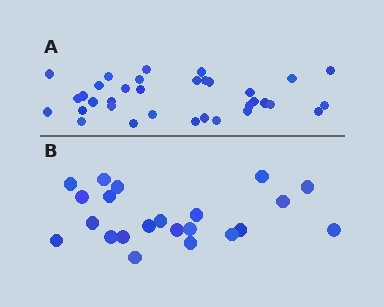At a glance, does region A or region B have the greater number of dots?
Region A (the top region) has more dots.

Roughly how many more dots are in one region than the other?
Region A has roughly 12 or so more dots than region B.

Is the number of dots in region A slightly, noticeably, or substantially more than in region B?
Region A has substantially more. The ratio is roughly 1.5 to 1.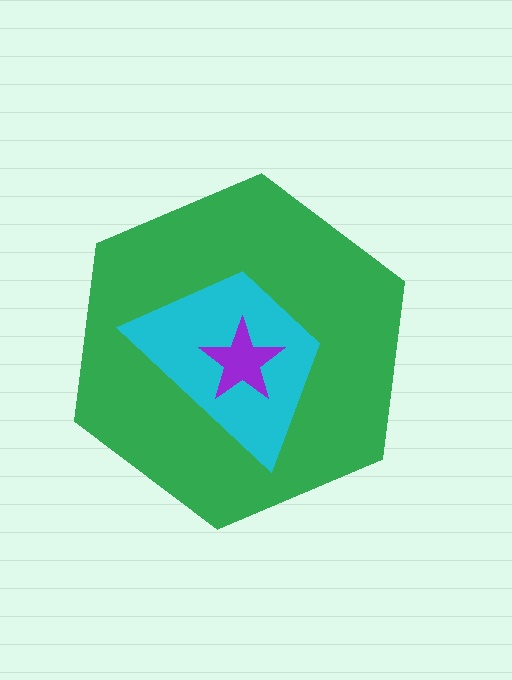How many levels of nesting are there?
3.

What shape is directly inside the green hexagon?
The cyan trapezoid.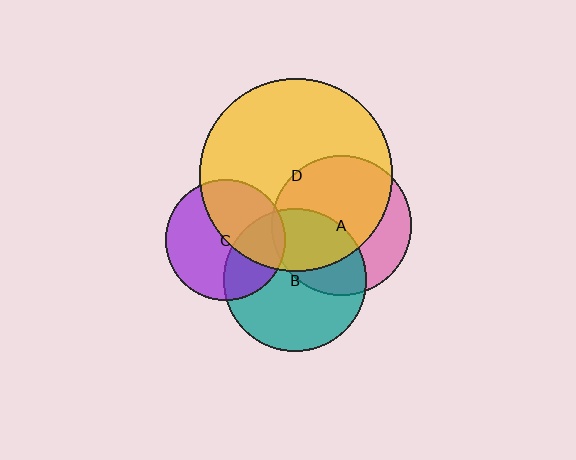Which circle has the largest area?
Circle D (yellow).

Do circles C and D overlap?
Yes.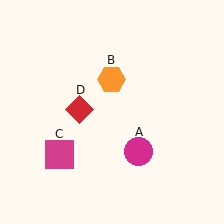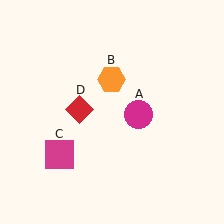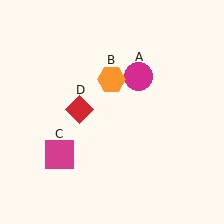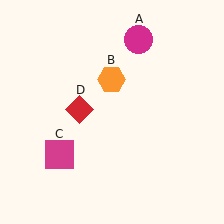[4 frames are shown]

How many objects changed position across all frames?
1 object changed position: magenta circle (object A).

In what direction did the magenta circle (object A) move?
The magenta circle (object A) moved up.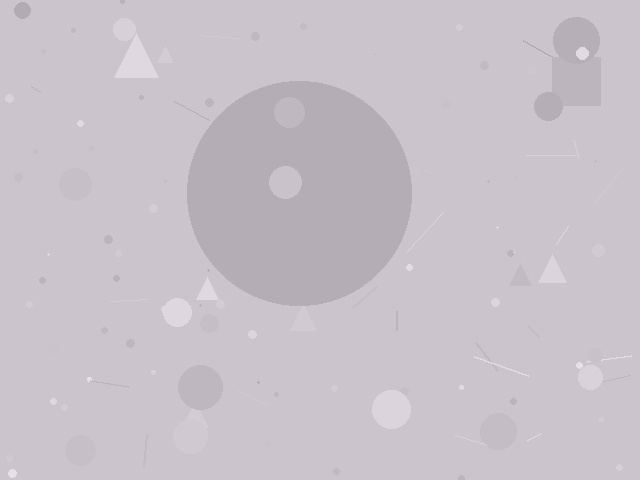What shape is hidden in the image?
A circle is hidden in the image.